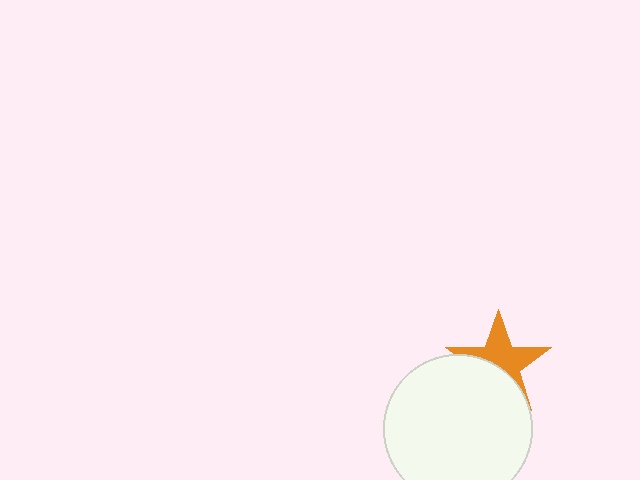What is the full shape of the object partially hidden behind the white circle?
The partially hidden object is an orange star.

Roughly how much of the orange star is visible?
About half of it is visible (roughly 55%).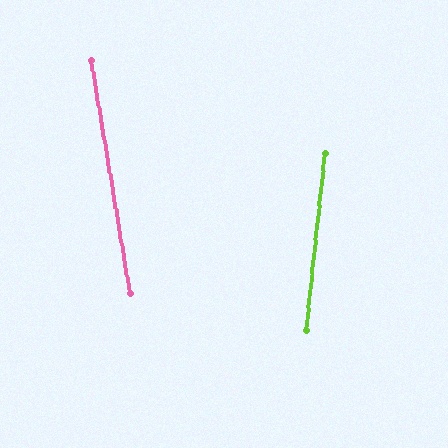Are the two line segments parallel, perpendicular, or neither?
Neither parallel nor perpendicular — they differ by about 16°.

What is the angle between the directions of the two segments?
Approximately 16 degrees.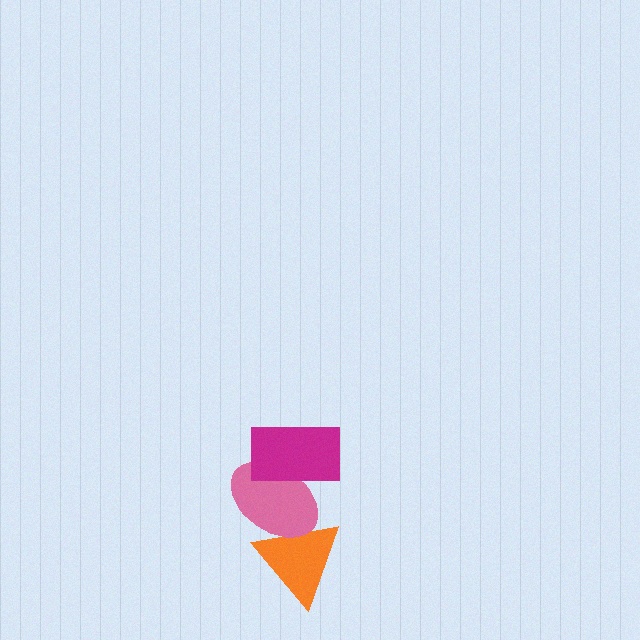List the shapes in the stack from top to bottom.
From top to bottom: the magenta rectangle, the pink ellipse, the orange triangle.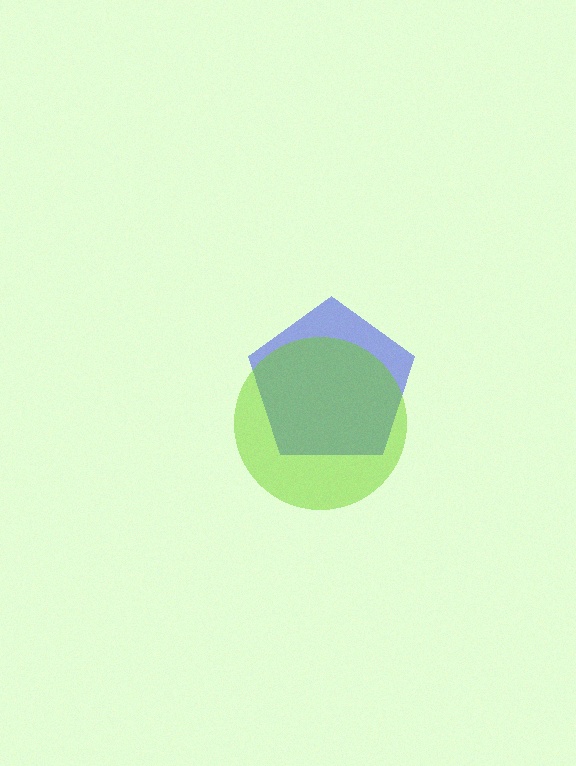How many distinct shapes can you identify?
There are 2 distinct shapes: a blue pentagon, a lime circle.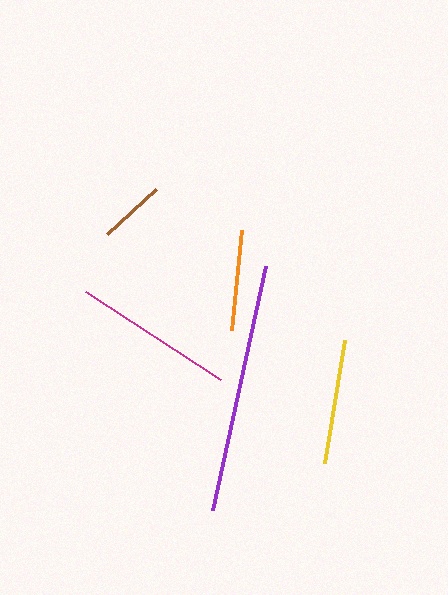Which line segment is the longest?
The purple line is the longest at approximately 250 pixels.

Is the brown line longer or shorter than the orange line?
The orange line is longer than the brown line.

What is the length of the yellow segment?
The yellow segment is approximately 125 pixels long.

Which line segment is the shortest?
The brown line is the shortest at approximately 67 pixels.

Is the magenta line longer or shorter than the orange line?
The magenta line is longer than the orange line.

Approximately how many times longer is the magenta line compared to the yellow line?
The magenta line is approximately 1.3 times the length of the yellow line.